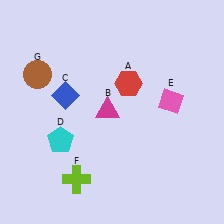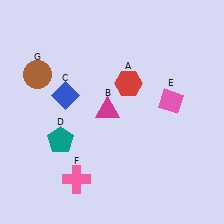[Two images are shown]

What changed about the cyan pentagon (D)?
In Image 1, D is cyan. In Image 2, it changed to teal.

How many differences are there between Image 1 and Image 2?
There are 2 differences between the two images.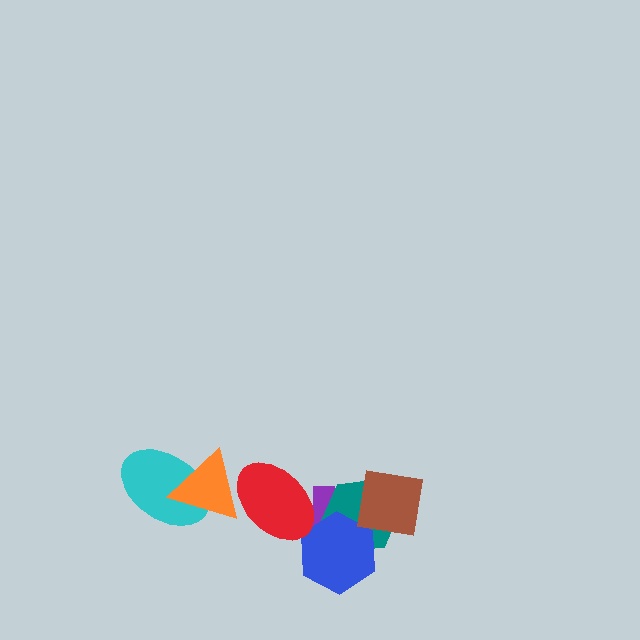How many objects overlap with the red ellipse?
2 objects overlap with the red ellipse.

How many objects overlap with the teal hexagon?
3 objects overlap with the teal hexagon.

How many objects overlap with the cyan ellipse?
1 object overlaps with the cyan ellipse.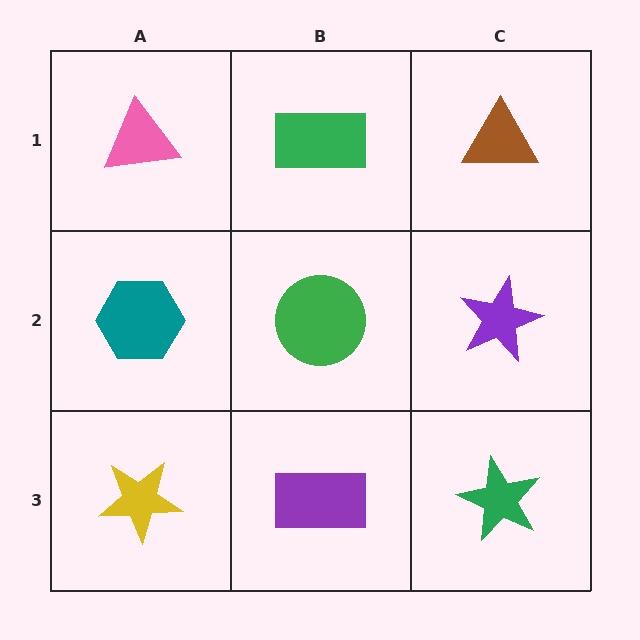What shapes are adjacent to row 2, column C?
A brown triangle (row 1, column C), a green star (row 3, column C), a green circle (row 2, column B).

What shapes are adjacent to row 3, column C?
A purple star (row 2, column C), a purple rectangle (row 3, column B).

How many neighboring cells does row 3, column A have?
2.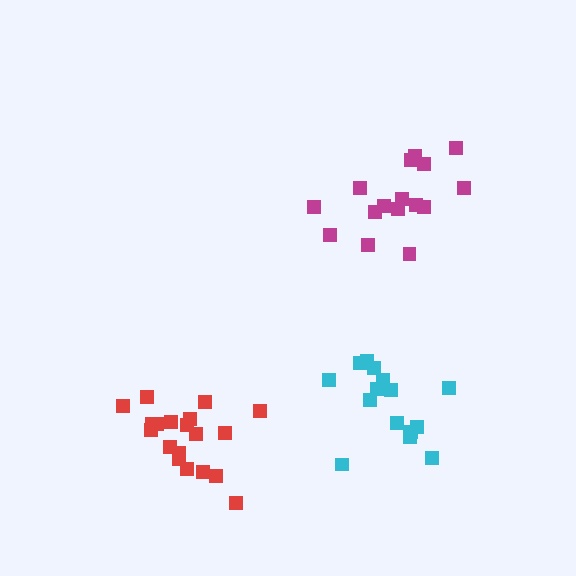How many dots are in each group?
Group 1: 16 dots, Group 2: 15 dots, Group 3: 19 dots (50 total).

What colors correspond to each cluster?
The clusters are colored: magenta, cyan, red.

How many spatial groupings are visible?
There are 3 spatial groupings.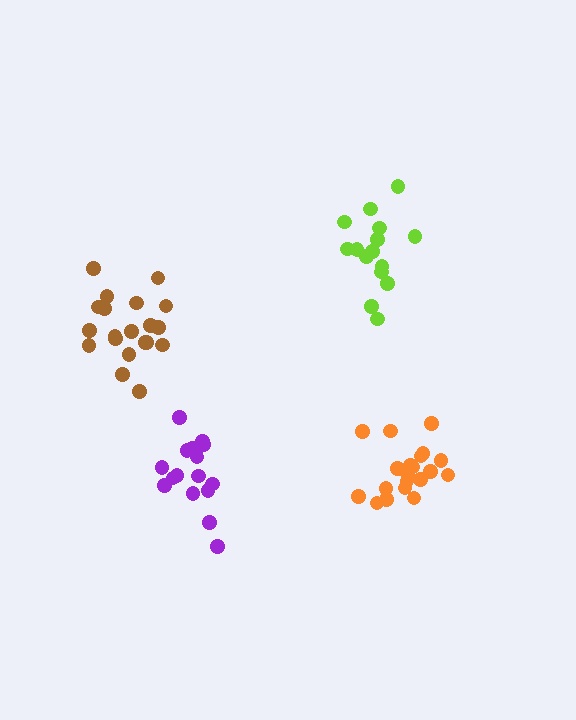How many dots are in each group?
Group 1: 15 dots, Group 2: 17 dots, Group 3: 21 dots, Group 4: 20 dots (73 total).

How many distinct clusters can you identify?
There are 4 distinct clusters.